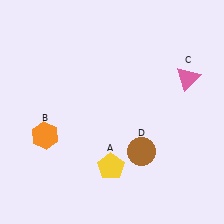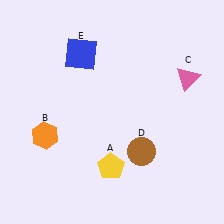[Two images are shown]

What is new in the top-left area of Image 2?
A blue square (E) was added in the top-left area of Image 2.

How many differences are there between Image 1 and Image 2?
There is 1 difference between the two images.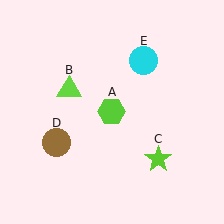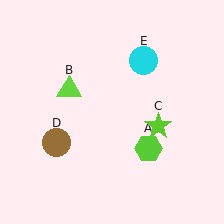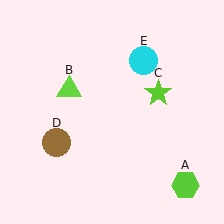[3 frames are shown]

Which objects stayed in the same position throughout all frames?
Lime triangle (object B) and brown circle (object D) and cyan circle (object E) remained stationary.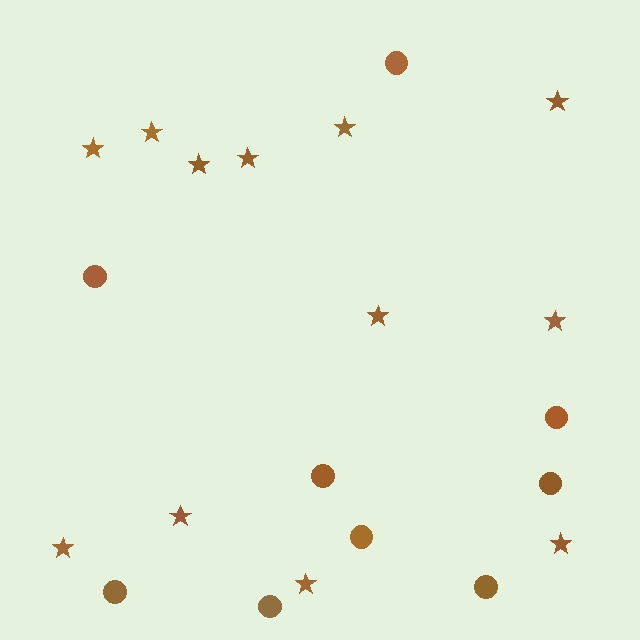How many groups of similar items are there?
There are 2 groups: one group of circles (9) and one group of stars (12).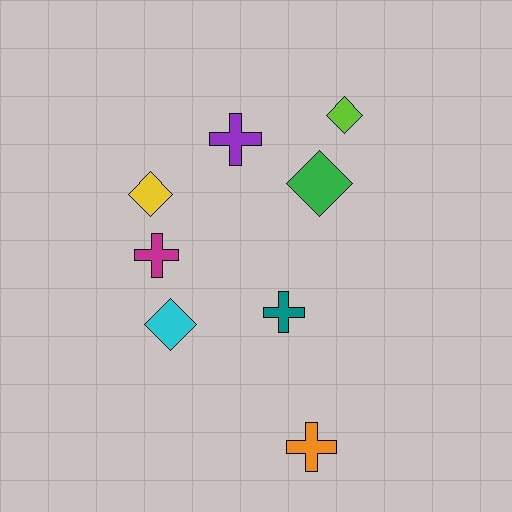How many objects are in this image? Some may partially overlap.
There are 8 objects.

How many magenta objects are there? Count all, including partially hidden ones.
There is 1 magenta object.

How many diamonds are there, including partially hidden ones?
There are 4 diamonds.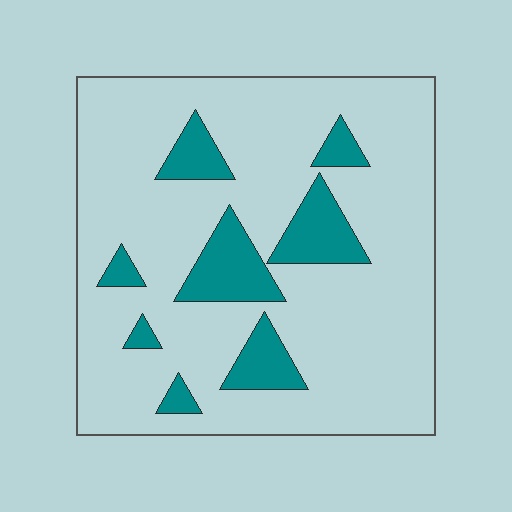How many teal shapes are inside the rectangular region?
8.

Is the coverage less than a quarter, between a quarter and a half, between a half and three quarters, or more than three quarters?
Less than a quarter.